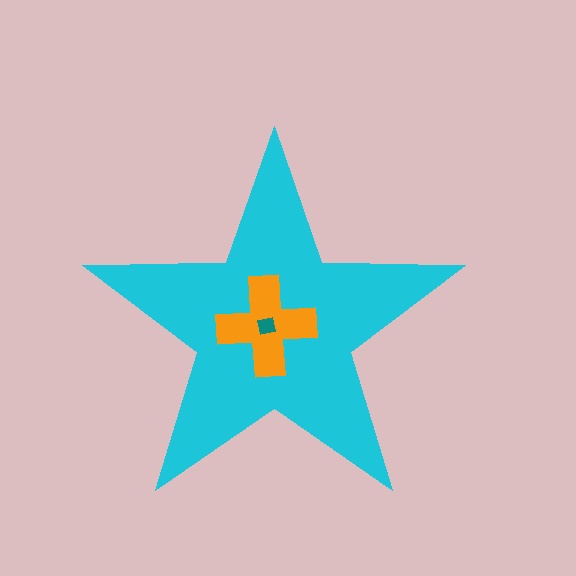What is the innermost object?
The teal square.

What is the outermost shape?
The cyan star.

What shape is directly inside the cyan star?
The orange cross.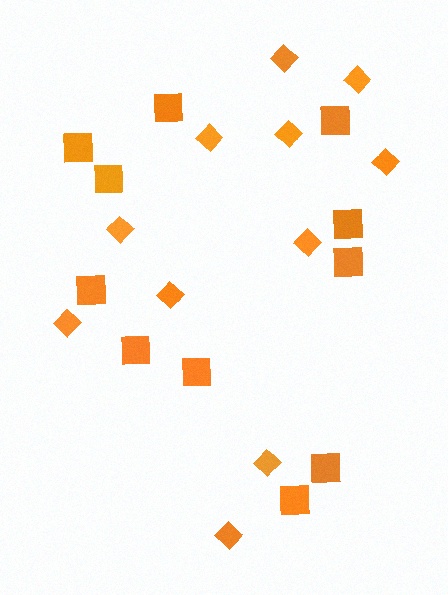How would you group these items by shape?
There are 2 groups: one group of squares (11) and one group of diamonds (11).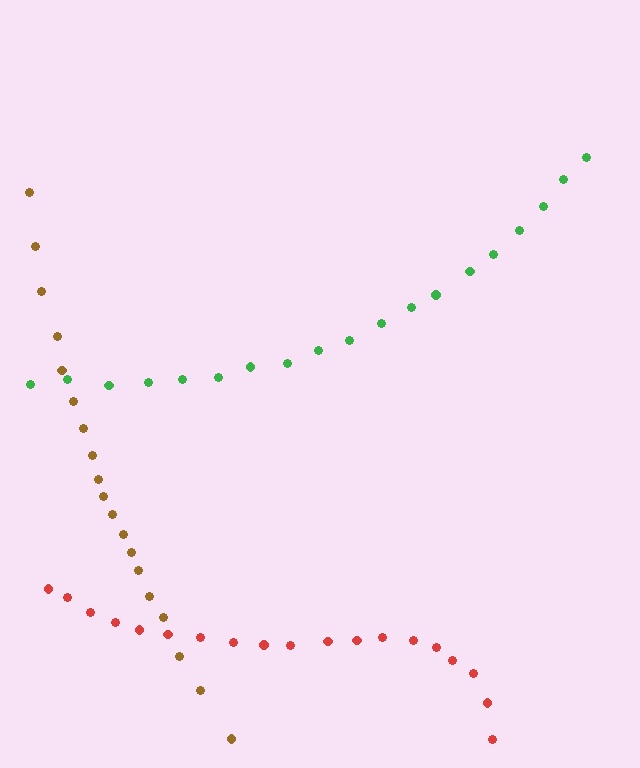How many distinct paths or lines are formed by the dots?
There are 3 distinct paths.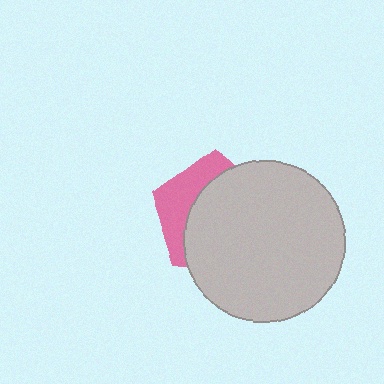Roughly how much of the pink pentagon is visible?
A small part of it is visible (roughly 33%).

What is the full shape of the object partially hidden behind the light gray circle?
The partially hidden object is a pink pentagon.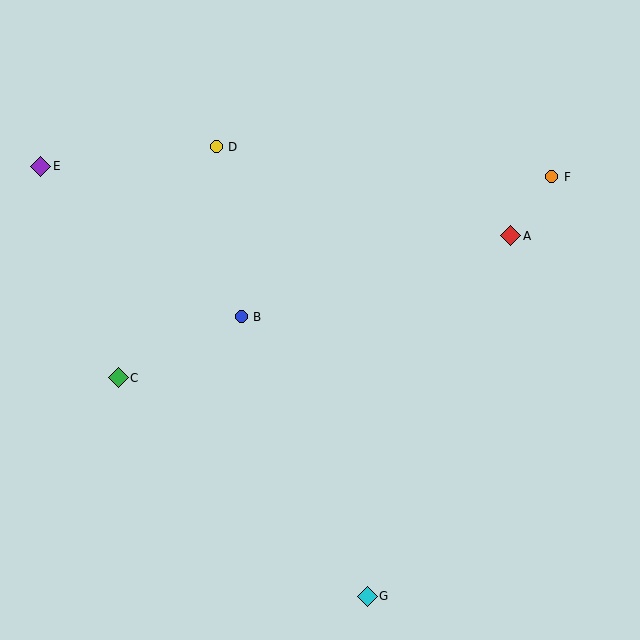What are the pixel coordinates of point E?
Point E is at (41, 166).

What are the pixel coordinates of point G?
Point G is at (367, 596).